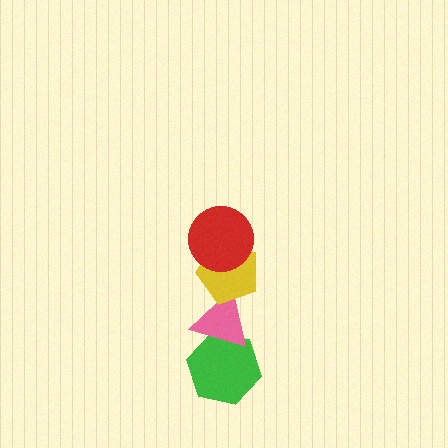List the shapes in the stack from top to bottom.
From top to bottom: the red circle, the yellow pentagon, the pink triangle, the green hexagon.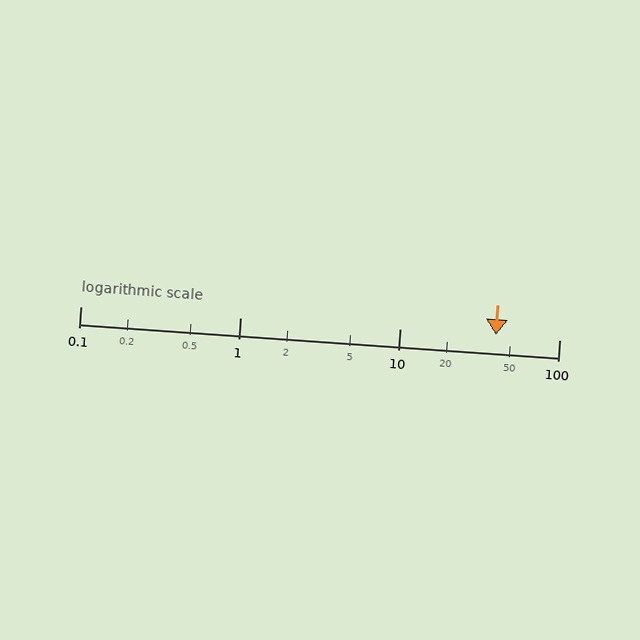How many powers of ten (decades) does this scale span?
The scale spans 3 decades, from 0.1 to 100.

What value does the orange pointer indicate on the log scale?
The pointer indicates approximately 40.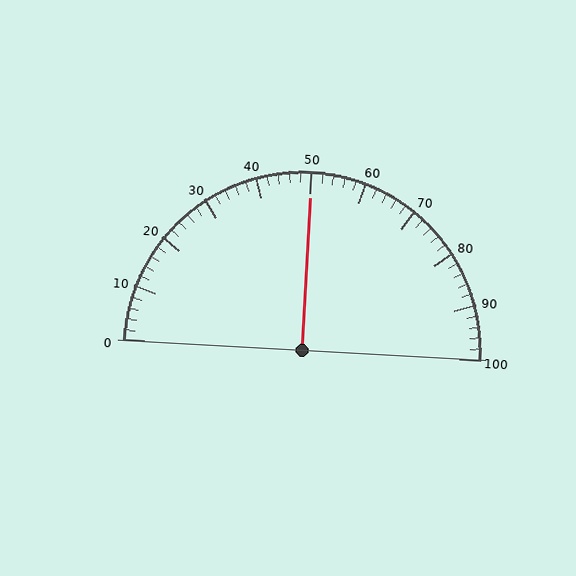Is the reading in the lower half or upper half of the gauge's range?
The reading is in the upper half of the range (0 to 100).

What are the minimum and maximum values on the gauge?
The gauge ranges from 0 to 100.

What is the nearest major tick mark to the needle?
The nearest major tick mark is 50.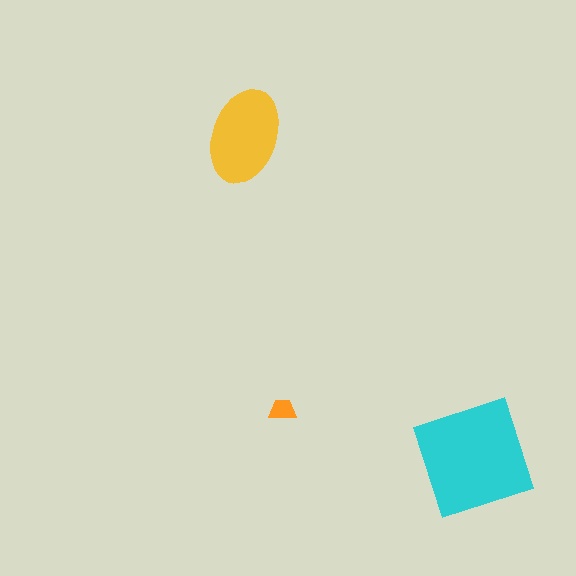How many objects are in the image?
There are 3 objects in the image.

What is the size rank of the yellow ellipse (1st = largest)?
2nd.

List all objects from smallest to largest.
The orange trapezoid, the yellow ellipse, the cyan square.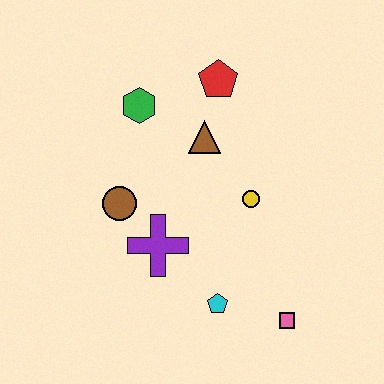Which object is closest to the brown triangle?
The red pentagon is closest to the brown triangle.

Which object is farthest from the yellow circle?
The green hexagon is farthest from the yellow circle.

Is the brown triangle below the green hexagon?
Yes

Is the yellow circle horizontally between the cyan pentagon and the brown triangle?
No